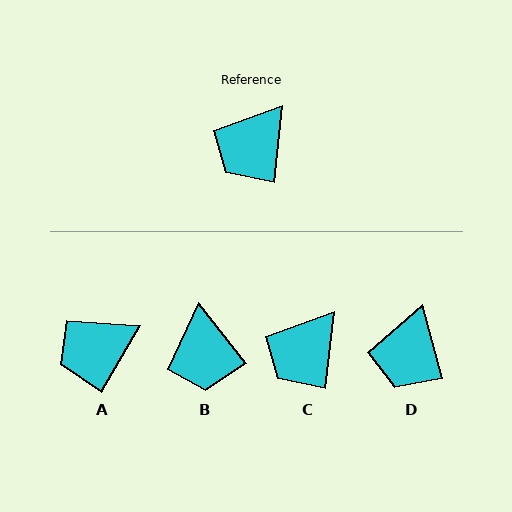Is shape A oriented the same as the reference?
No, it is off by about 23 degrees.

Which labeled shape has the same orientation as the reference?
C.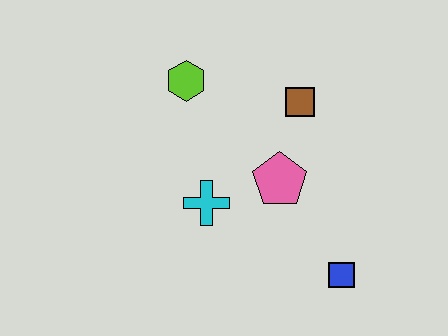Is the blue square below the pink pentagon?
Yes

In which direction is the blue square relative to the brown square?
The blue square is below the brown square.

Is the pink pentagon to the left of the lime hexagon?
No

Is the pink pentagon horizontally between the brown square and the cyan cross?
Yes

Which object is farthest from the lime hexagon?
The blue square is farthest from the lime hexagon.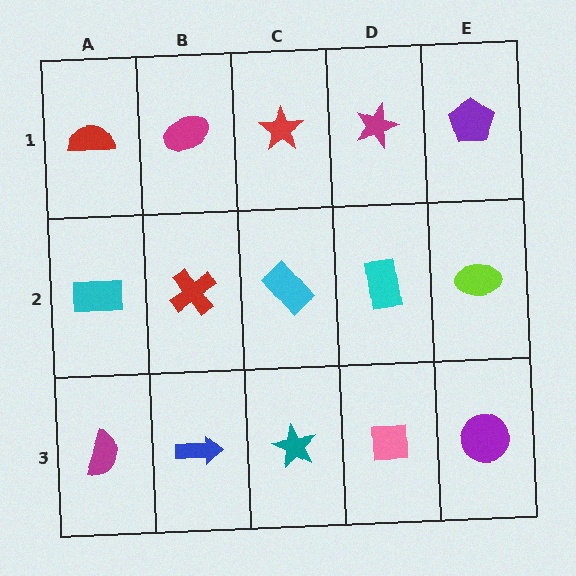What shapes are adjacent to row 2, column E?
A purple pentagon (row 1, column E), a purple circle (row 3, column E), a cyan rectangle (row 2, column D).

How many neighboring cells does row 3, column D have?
3.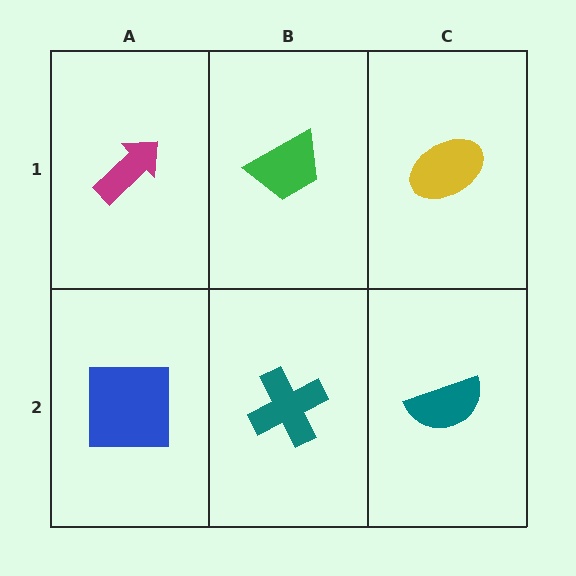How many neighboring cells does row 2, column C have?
2.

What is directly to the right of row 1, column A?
A green trapezoid.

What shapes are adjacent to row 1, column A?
A blue square (row 2, column A), a green trapezoid (row 1, column B).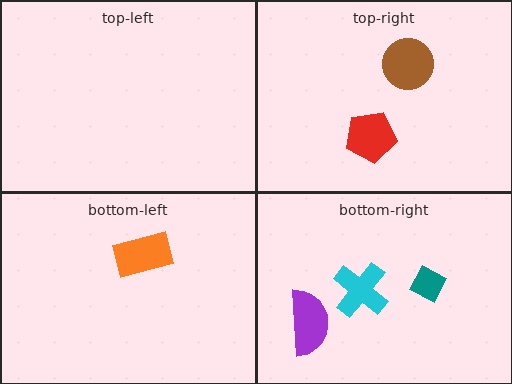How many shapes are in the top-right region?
2.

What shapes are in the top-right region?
The red pentagon, the brown circle.